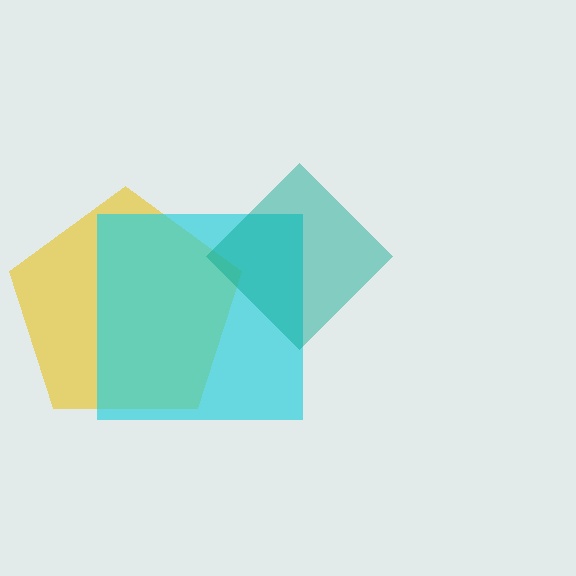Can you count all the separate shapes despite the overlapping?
Yes, there are 3 separate shapes.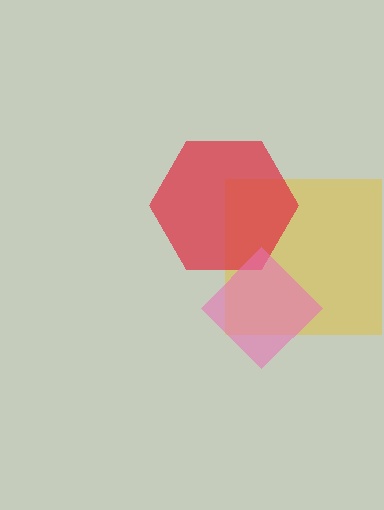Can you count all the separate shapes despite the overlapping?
Yes, there are 3 separate shapes.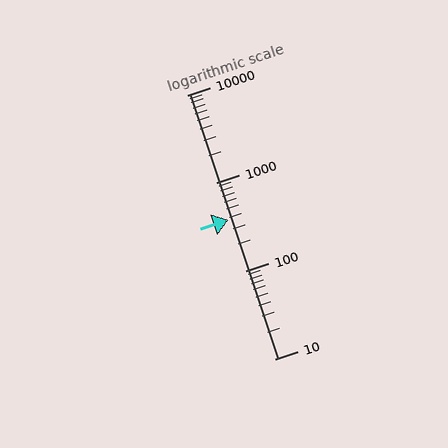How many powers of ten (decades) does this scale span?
The scale spans 3 decades, from 10 to 10000.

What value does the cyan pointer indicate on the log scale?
The pointer indicates approximately 380.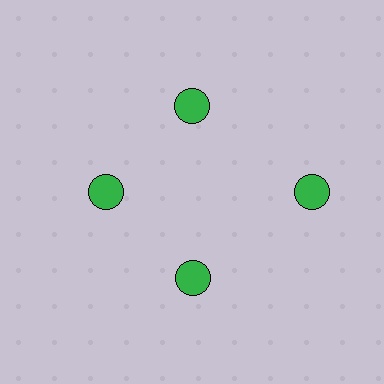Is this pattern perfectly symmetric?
No. The 4 green circles are arranged in a ring, but one element near the 3 o'clock position is pushed outward from the center, breaking the 4-fold rotational symmetry.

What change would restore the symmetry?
The symmetry would be restored by moving it inward, back onto the ring so that all 4 circles sit at equal angles and equal distance from the center.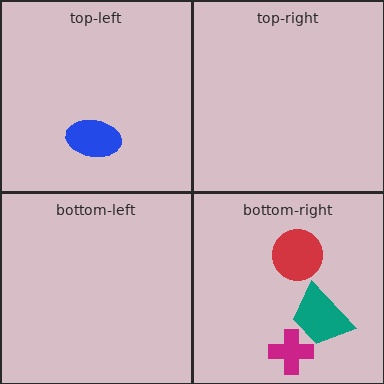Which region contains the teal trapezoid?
The bottom-right region.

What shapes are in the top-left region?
The blue ellipse.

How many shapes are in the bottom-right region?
3.